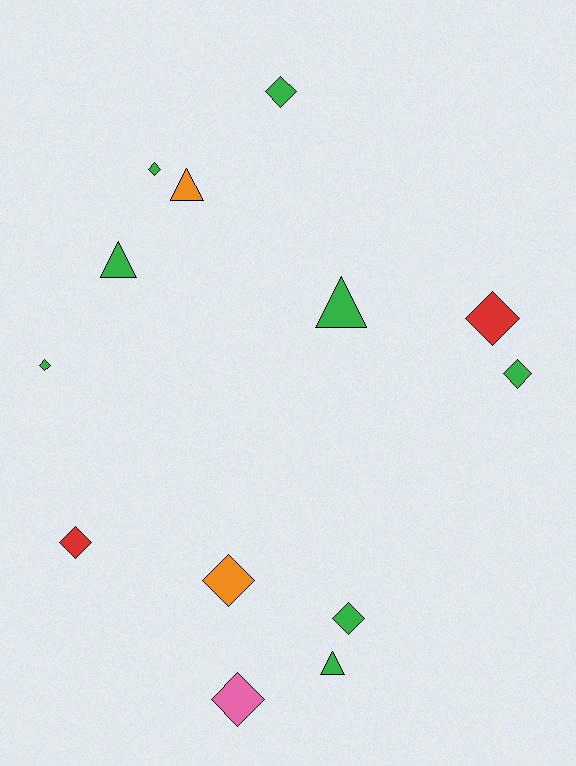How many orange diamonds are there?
There is 1 orange diamond.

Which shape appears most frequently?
Diamond, with 9 objects.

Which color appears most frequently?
Green, with 8 objects.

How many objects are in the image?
There are 13 objects.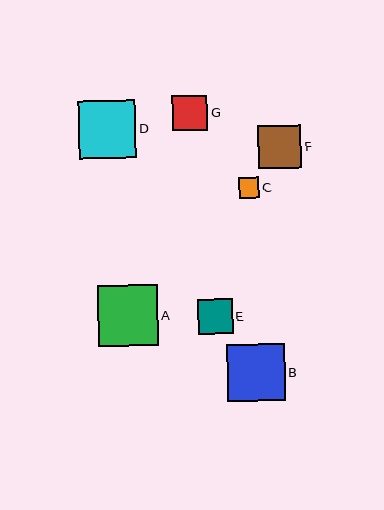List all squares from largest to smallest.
From largest to smallest: A, D, B, F, E, G, C.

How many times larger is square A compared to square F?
Square A is approximately 1.4 times the size of square F.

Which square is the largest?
Square A is the largest with a size of approximately 61 pixels.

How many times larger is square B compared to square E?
Square B is approximately 1.6 times the size of square E.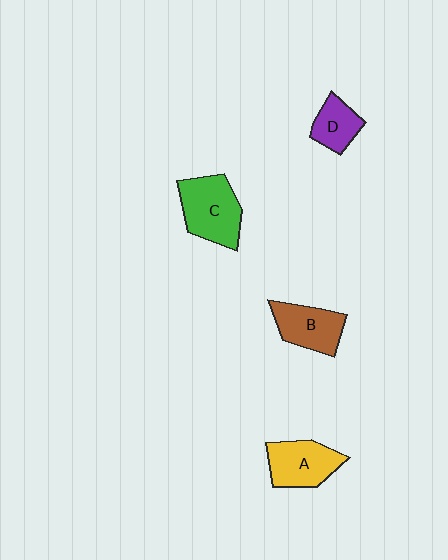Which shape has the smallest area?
Shape D (purple).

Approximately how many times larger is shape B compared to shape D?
Approximately 1.4 times.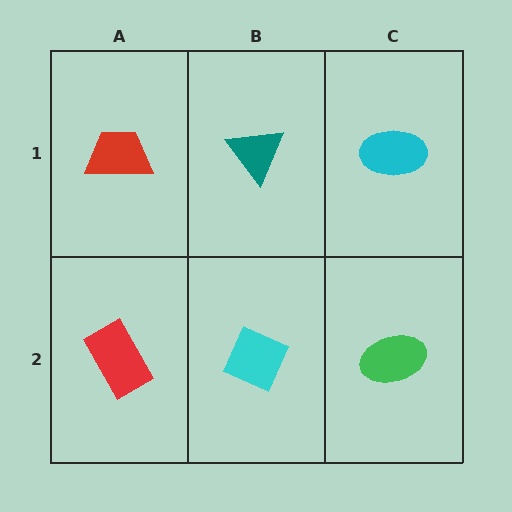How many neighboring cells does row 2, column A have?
2.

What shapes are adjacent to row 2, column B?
A teal triangle (row 1, column B), a red rectangle (row 2, column A), a green ellipse (row 2, column C).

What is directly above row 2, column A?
A red trapezoid.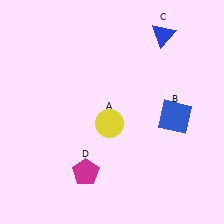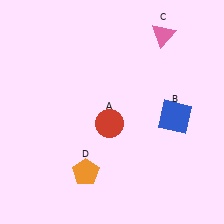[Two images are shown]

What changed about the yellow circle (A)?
In Image 1, A is yellow. In Image 2, it changed to red.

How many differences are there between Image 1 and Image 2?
There are 3 differences between the two images.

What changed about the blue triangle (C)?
In Image 1, C is blue. In Image 2, it changed to pink.